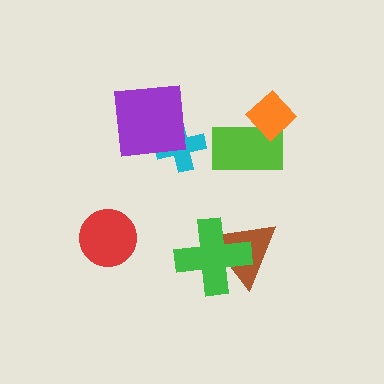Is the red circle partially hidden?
No, no other shape covers it.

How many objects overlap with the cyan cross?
1 object overlaps with the cyan cross.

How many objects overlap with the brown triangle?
1 object overlaps with the brown triangle.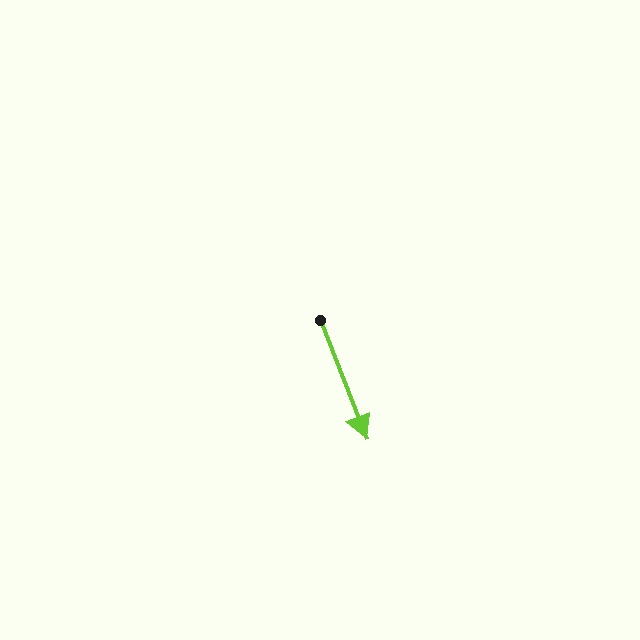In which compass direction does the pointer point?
South.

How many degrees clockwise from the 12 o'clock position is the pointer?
Approximately 159 degrees.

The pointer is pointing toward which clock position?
Roughly 5 o'clock.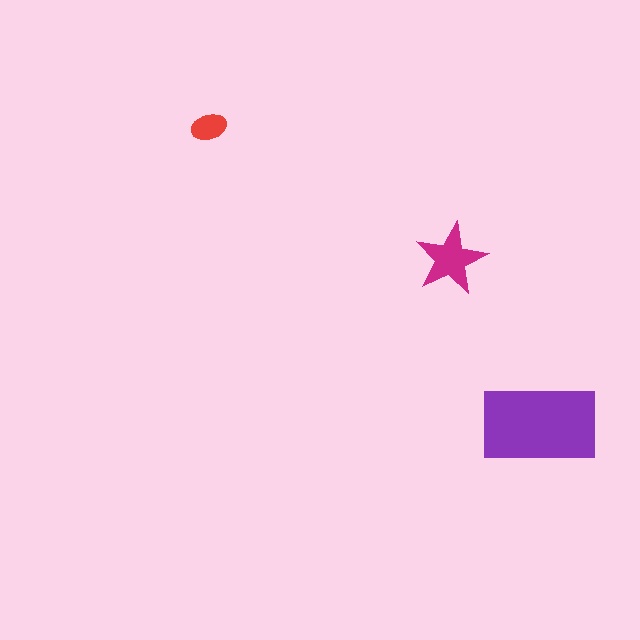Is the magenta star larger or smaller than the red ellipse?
Larger.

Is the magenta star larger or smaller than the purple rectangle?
Smaller.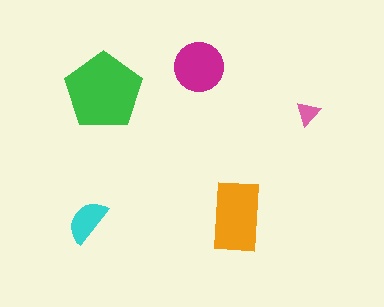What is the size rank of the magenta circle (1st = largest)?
3rd.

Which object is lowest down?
The cyan semicircle is bottommost.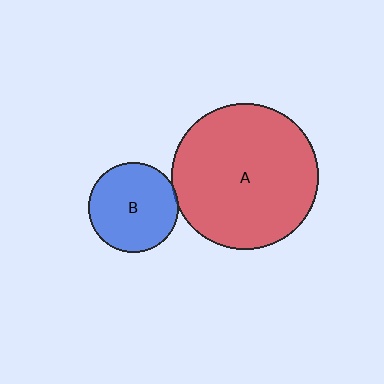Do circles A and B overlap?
Yes.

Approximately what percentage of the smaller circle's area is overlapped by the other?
Approximately 5%.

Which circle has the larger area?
Circle A (red).